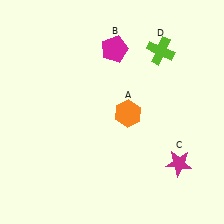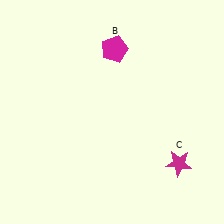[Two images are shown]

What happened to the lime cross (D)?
The lime cross (D) was removed in Image 2. It was in the top-right area of Image 1.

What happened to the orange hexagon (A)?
The orange hexagon (A) was removed in Image 2. It was in the bottom-right area of Image 1.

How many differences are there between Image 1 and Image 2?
There are 2 differences between the two images.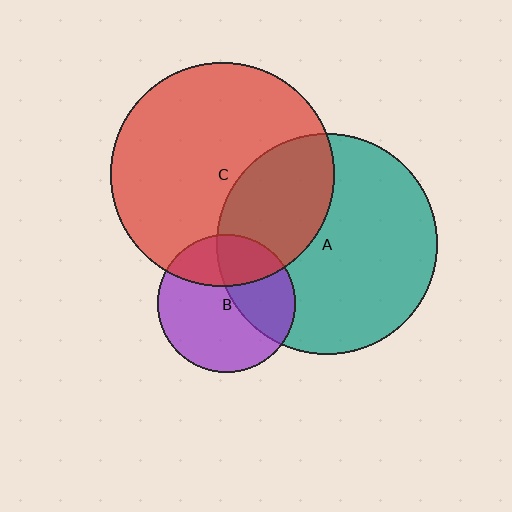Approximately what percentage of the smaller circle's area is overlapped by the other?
Approximately 35%.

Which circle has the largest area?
Circle C (red).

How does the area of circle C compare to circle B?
Approximately 2.6 times.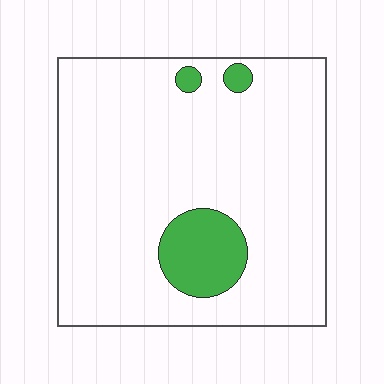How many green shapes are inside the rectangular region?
3.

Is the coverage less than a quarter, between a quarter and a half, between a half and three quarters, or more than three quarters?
Less than a quarter.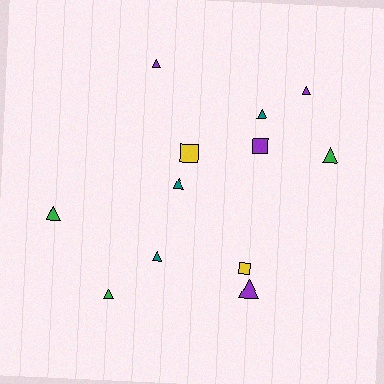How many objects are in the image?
There are 12 objects.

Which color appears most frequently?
Purple, with 4 objects.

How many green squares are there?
There are no green squares.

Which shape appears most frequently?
Triangle, with 9 objects.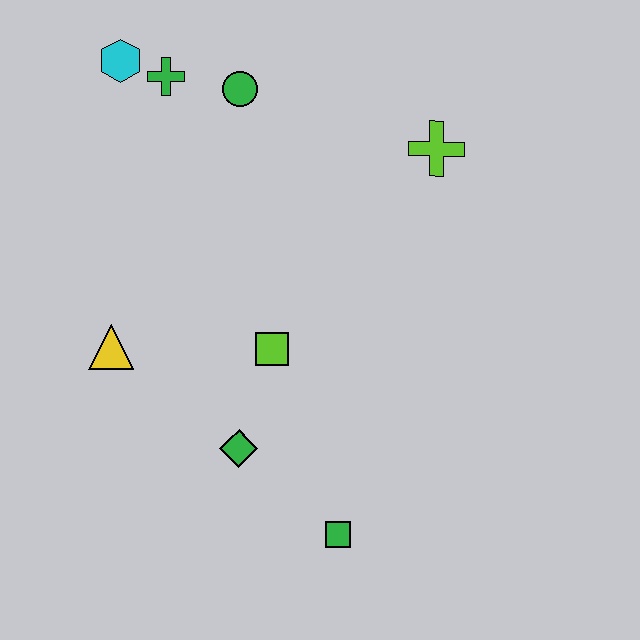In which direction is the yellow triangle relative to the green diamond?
The yellow triangle is to the left of the green diamond.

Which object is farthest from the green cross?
The green square is farthest from the green cross.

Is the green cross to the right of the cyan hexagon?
Yes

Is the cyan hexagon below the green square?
No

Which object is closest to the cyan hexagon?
The green cross is closest to the cyan hexagon.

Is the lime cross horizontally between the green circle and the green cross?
No